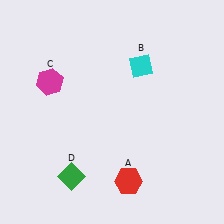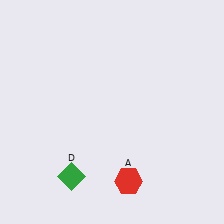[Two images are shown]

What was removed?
The cyan diamond (B), the magenta hexagon (C) were removed in Image 2.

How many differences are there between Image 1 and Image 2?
There are 2 differences between the two images.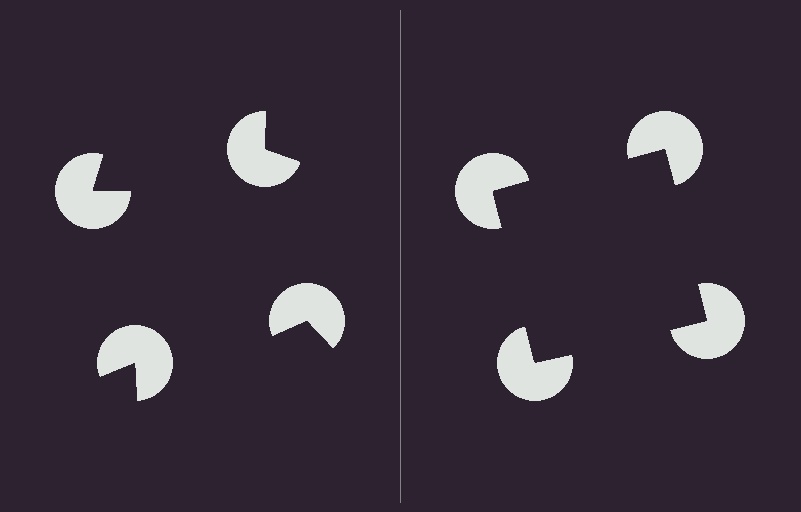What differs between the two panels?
The pac-man discs are positioned identically on both sides; only the wedge orientations differ. On the right they align to a square; on the left they are misaligned.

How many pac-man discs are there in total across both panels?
8 — 4 on each side.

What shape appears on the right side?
An illusory square.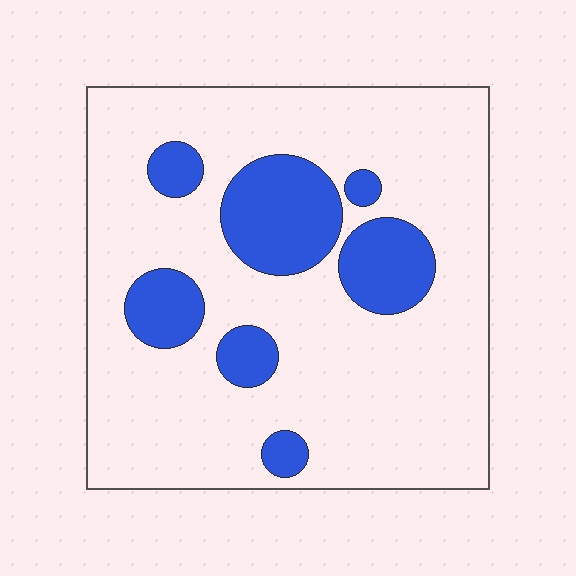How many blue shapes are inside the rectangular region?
7.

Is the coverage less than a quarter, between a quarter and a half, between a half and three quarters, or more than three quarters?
Less than a quarter.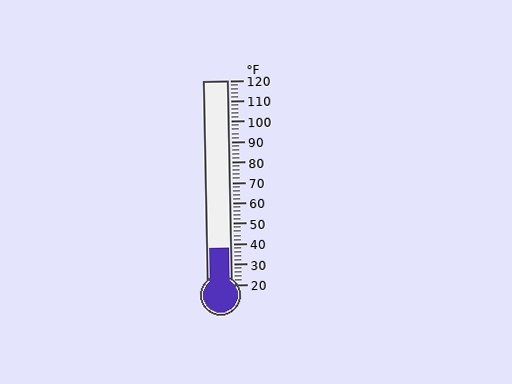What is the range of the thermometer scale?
The thermometer scale ranges from 20°F to 120°F.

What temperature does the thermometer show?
The thermometer shows approximately 38°F.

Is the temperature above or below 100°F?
The temperature is below 100°F.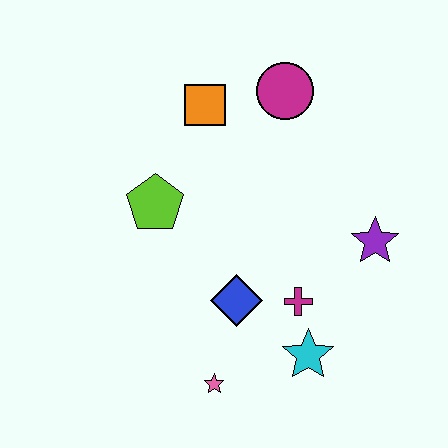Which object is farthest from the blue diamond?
The magenta circle is farthest from the blue diamond.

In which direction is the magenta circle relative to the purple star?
The magenta circle is above the purple star.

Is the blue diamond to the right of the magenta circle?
No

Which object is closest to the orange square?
The magenta circle is closest to the orange square.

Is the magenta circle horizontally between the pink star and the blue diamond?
No